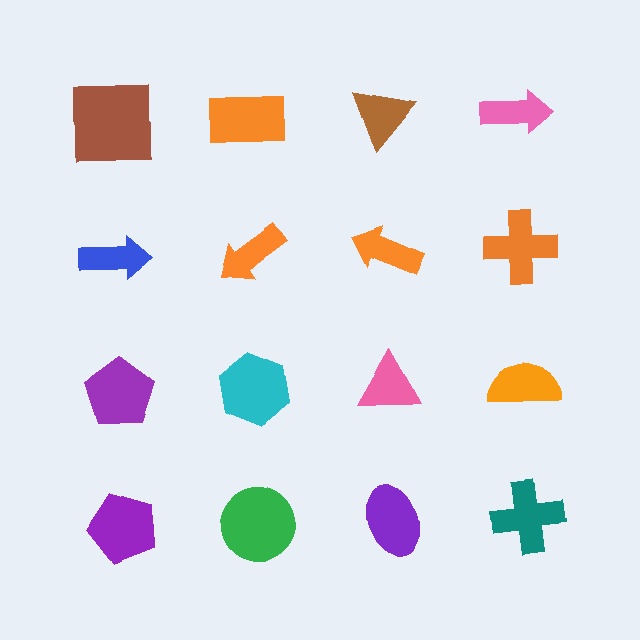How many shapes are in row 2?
4 shapes.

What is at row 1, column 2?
An orange rectangle.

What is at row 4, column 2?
A green circle.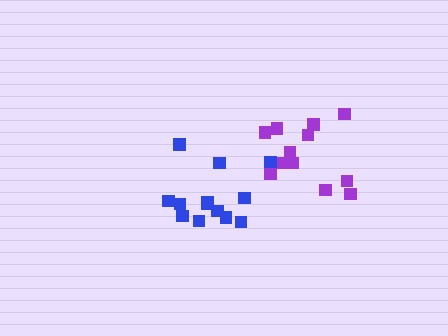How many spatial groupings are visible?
There are 2 spatial groupings.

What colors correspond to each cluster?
The clusters are colored: blue, purple.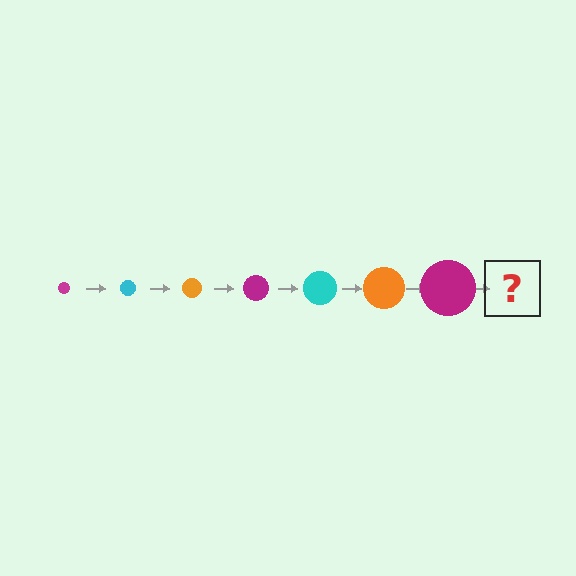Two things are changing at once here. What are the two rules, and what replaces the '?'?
The two rules are that the circle grows larger each step and the color cycles through magenta, cyan, and orange. The '?' should be a cyan circle, larger than the previous one.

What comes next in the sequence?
The next element should be a cyan circle, larger than the previous one.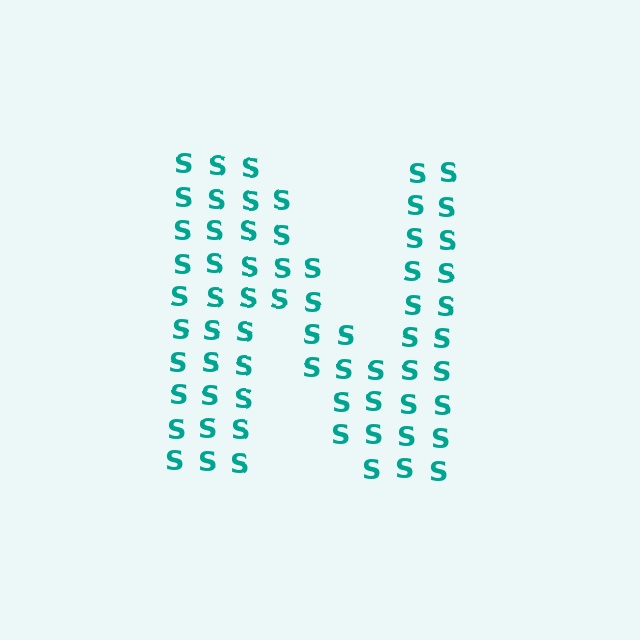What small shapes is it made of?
It is made of small letter S's.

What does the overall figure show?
The overall figure shows the letter N.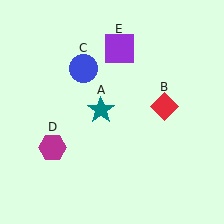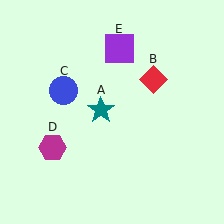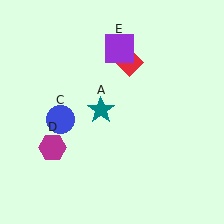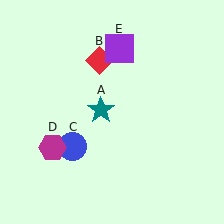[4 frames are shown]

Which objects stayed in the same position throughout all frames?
Teal star (object A) and magenta hexagon (object D) and purple square (object E) remained stationary.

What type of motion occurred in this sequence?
The red diamond (object B), blue circle (object C) rotated counterclockwise around the center of the scene.